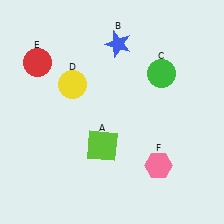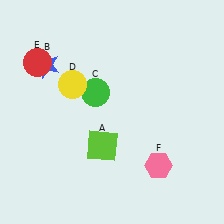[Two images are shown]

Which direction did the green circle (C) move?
The green circle (C) moved left.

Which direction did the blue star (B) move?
The blue star (B) moved left.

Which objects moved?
The objects that moved are: the blue star (B), the green circle (C).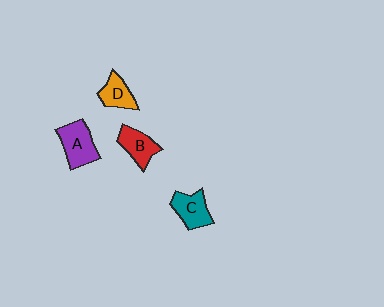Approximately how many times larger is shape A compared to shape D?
Approximately 1.4 times.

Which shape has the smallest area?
Shape D (orange).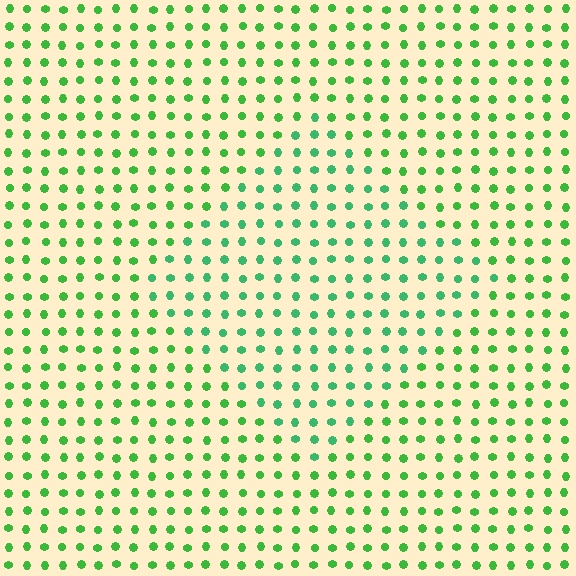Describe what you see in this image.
The image is filled with small green elements in a uniform arrangement. A diamond-shaped region is visible where the elements are tinted to a slightly different hue, forming a subtle color boundary.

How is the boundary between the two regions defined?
The boundary is defined purely by a slight shift in hue (about 24 degrees). Spacing, size, and orientation are identical on both sides.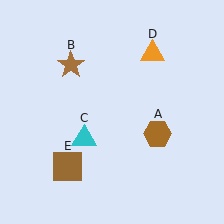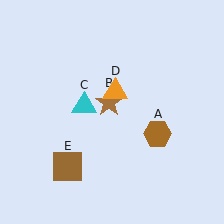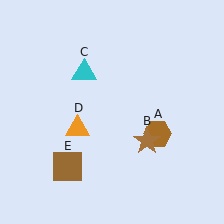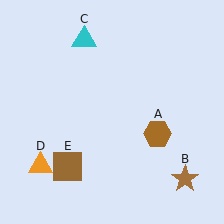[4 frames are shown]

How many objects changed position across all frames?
3 objects changed position: brown star (object B), cyan triangle (object C), orange triangle (object D).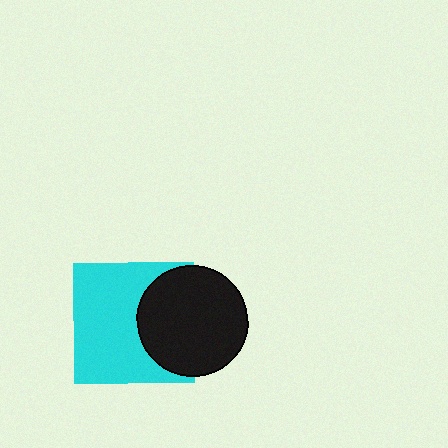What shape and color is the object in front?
The object in front is a black circle.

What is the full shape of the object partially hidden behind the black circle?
The partially hidden object is a cyan square.